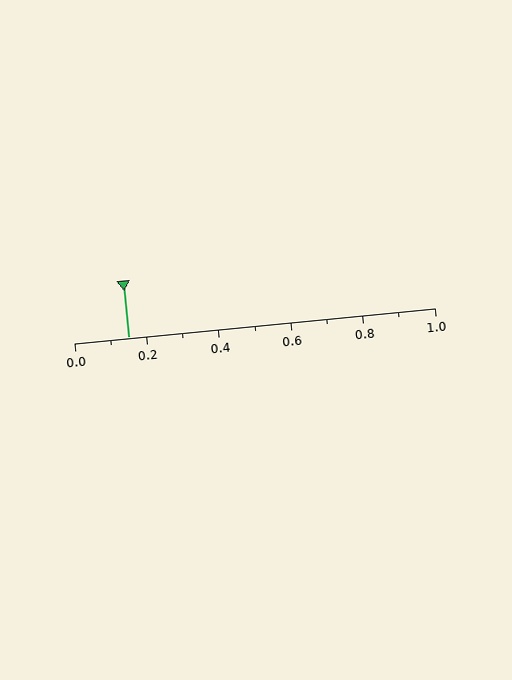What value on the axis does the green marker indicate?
The marker indicates approximately 0.15.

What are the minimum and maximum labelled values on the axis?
The axis runs from 0.0 to 1.0.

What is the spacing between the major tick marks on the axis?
The major ticks are spaced 0.2 apart.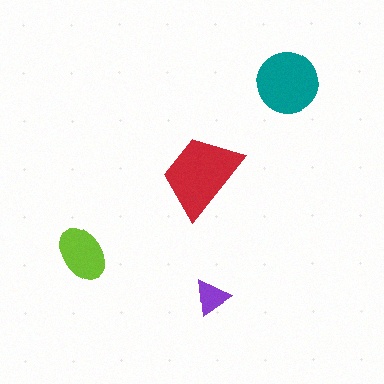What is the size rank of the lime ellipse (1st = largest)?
3rd.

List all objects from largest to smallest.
The red trapezoid, the teal circle, the lime ellipse, the purple triangle.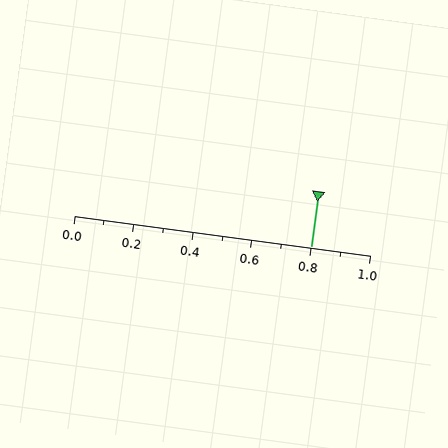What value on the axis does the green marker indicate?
The marker indicates approximately 0.8.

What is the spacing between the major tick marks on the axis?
The major ticks are spaced 0.2 apart.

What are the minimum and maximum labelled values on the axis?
The axis runs from 0.0 to 1.0.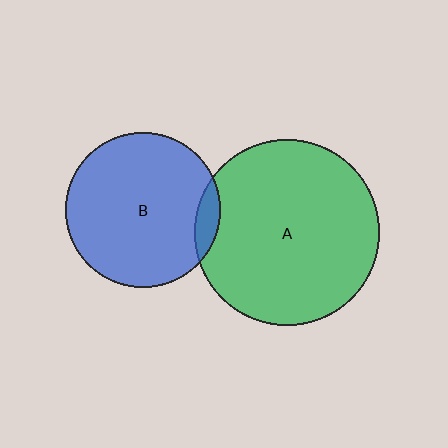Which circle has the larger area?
Circle A (green).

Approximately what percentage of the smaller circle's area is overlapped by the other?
Approximately 10%.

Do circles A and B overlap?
Yes.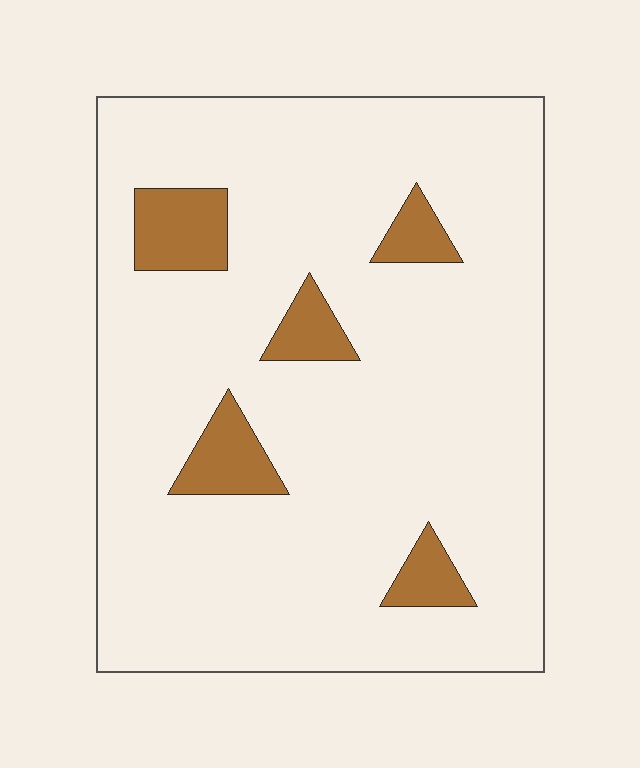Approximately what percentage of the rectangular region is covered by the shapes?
Approximately 10%.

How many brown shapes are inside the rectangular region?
5.